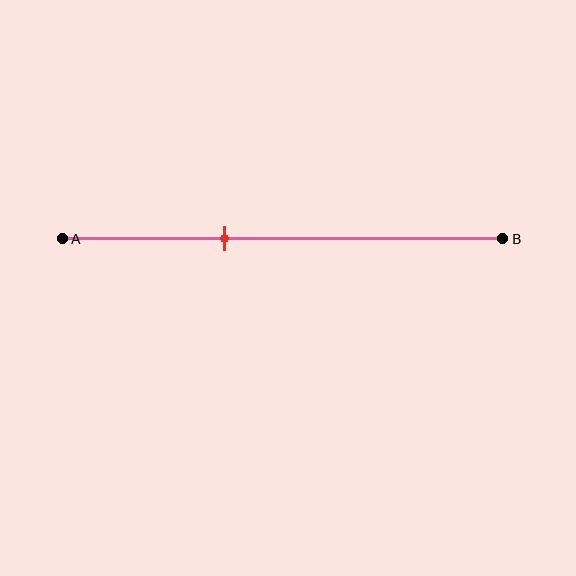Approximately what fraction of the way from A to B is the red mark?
The red mark is approximately 35% of the way from A to B.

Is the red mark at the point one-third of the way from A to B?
No, the mark is at about 35% from A, not at the 33% one-third point.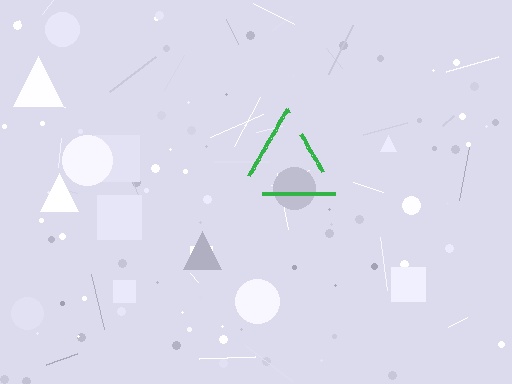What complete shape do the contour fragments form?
The contour fragments form a triangle.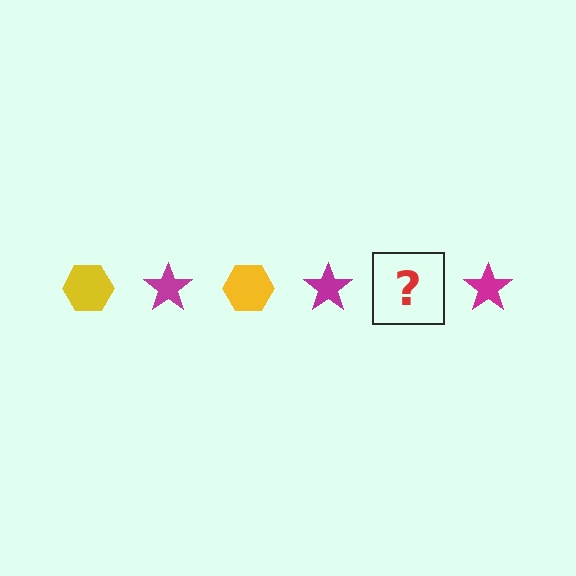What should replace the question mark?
The question mark should be replaced with a yellow hexagon.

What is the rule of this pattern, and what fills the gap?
The rule is that the pattern alternates between yellow hexagon and magenta star. The gap should be filled with a yellow hexagon.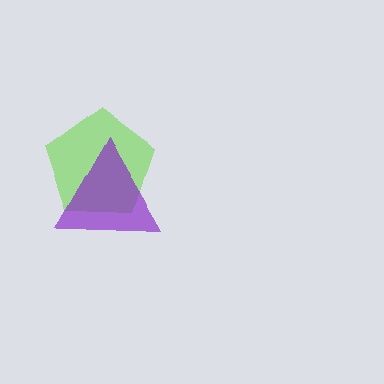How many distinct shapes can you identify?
There are 2 distinct shapes: a lime pentagon, a purple triangle.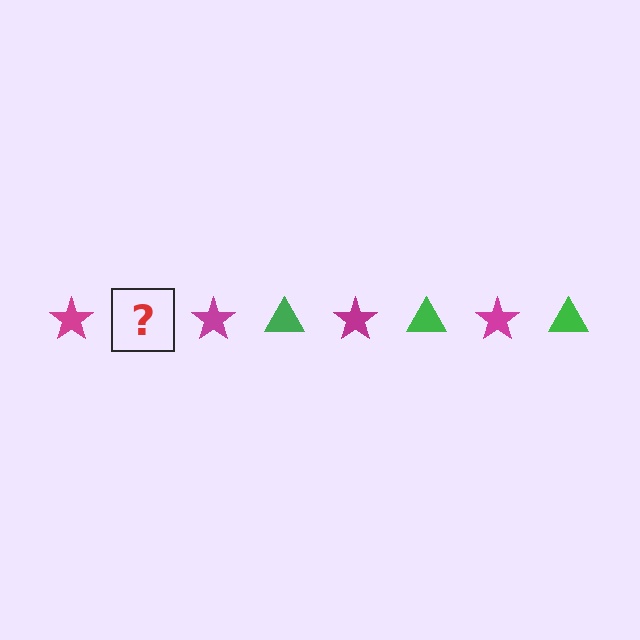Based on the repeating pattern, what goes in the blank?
The blank should be a green triangle.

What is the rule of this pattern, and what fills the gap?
The rule is that the pattern alternates between magenta star and green triangle. The gap should be filled with a green triangle.